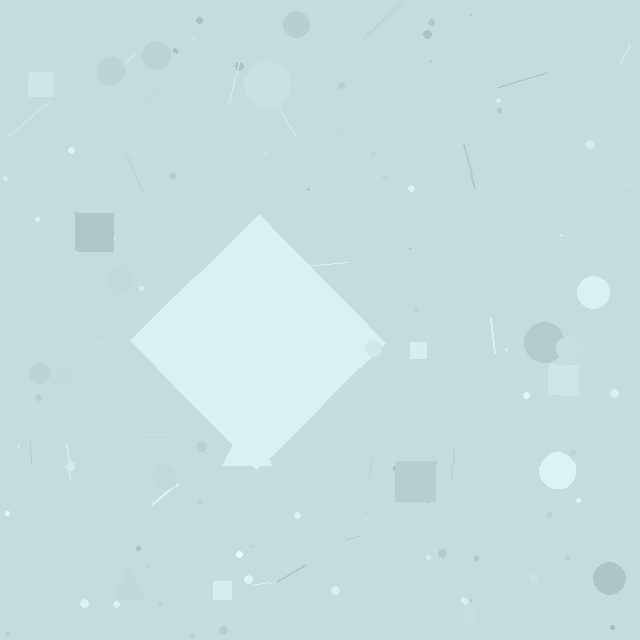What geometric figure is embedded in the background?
A diamond is embedded in the background.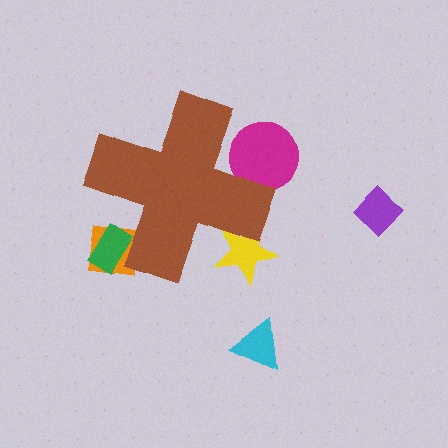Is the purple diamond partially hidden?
No, the purple diamond is fully visible.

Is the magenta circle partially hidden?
Yes, the magenta circle is partially hidden behind the brown cross.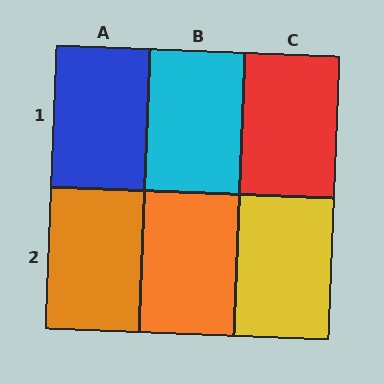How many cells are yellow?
1 cell is yellow.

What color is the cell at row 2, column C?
Yellow.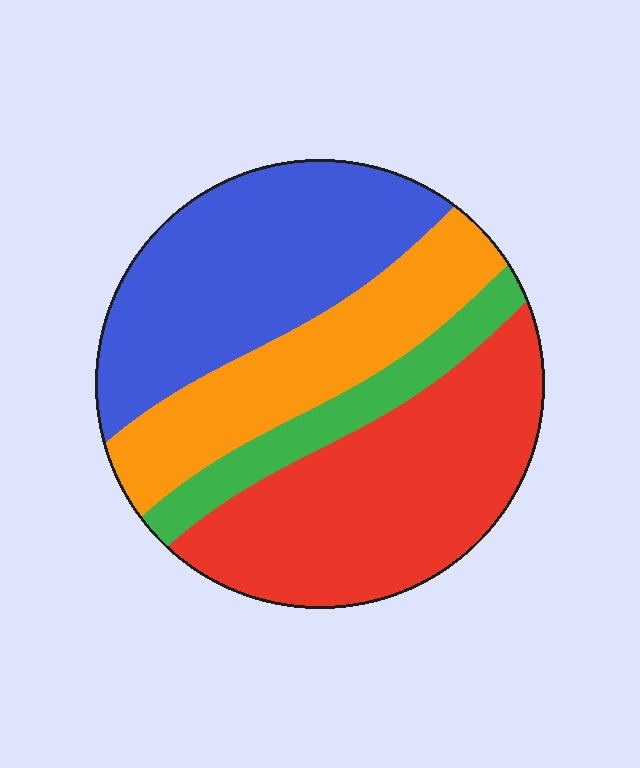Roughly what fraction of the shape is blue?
Blue takes up between a sixth and a third of the shape.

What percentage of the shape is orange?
Orange covers roughly 20% of the shape.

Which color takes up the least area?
Green, at roughly 10%.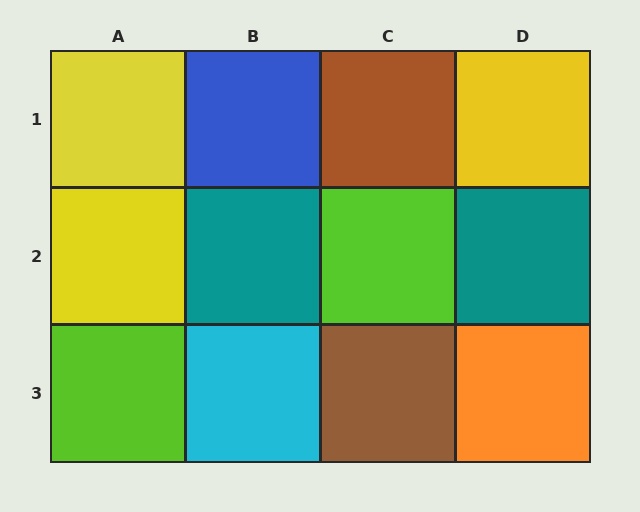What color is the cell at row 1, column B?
Blue.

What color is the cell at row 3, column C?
Brown.